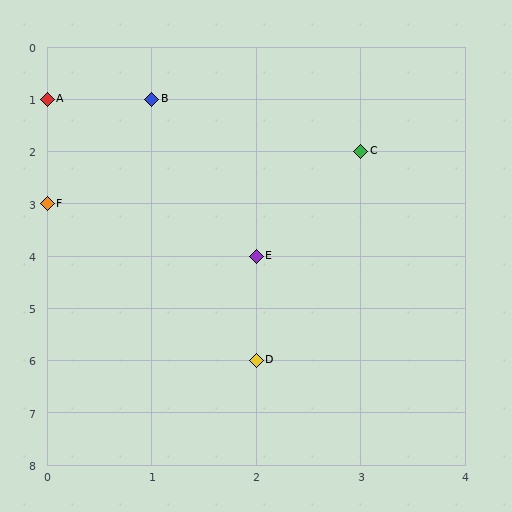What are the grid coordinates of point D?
Point D is at grid coordinates (2, 6).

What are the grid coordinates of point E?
Point E is at grid coordinates (2, 4).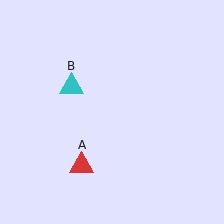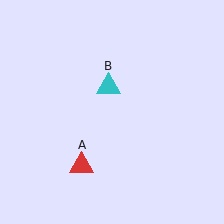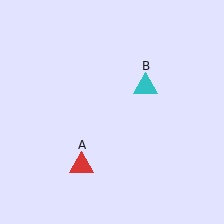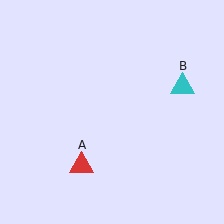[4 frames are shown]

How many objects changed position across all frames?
1 object changed position: cyan triangle (object B).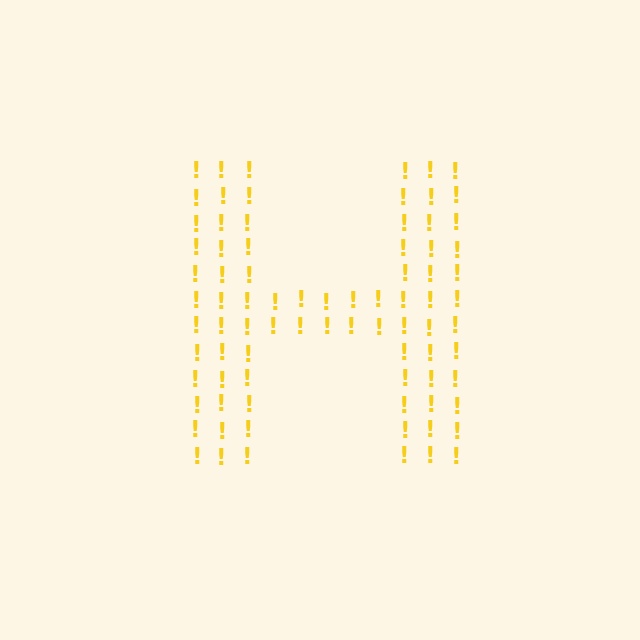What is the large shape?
The large shape is the letter H.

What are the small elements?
The small elements are exclamation marks.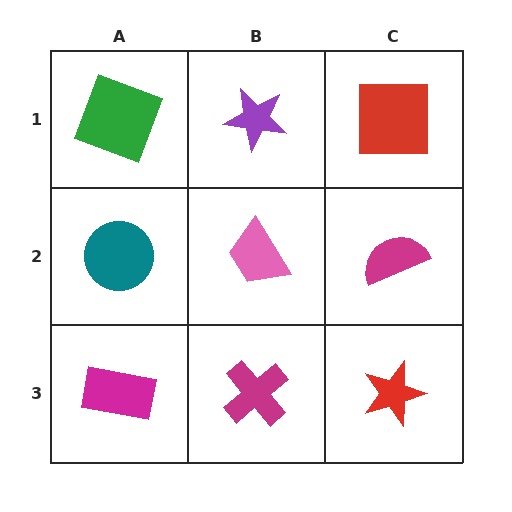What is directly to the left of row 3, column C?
A magenta cross.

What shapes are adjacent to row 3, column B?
A pink trapezoid (row 2, column B), a magenta rectangle (row 3, column A), a red star (row 3, column C).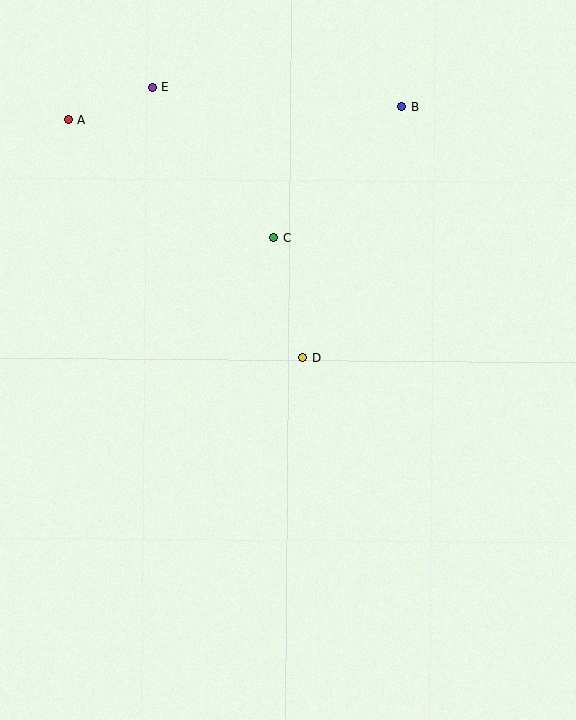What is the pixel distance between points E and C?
The distance between E and C is 193 pixels.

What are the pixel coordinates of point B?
Point B is at (402, 107).